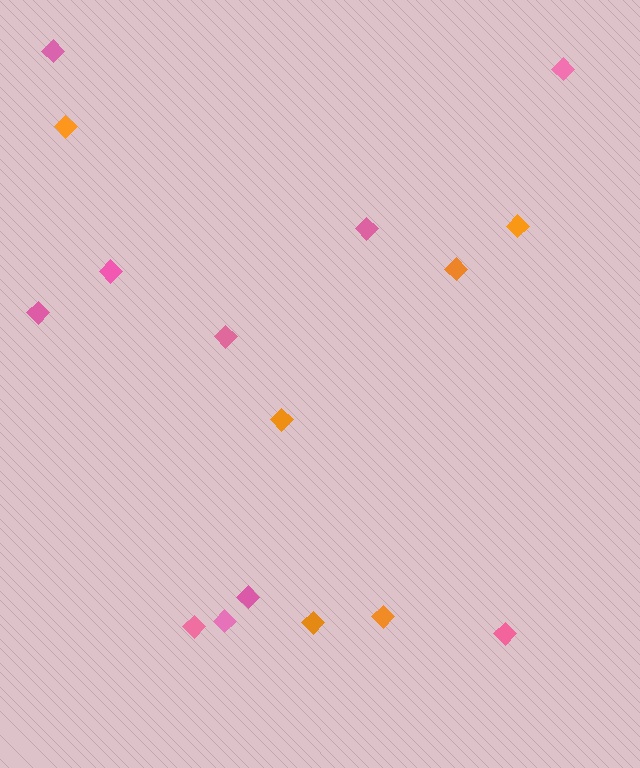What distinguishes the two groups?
There are 2 groups: one group of orange diamonds (6) and one group of pink diamonds (10).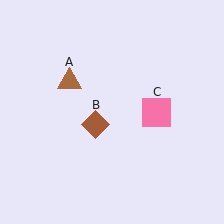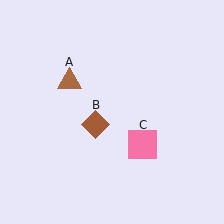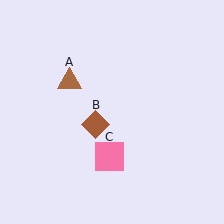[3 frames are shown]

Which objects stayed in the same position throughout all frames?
Brown triangle (object A) and brown diamond (object B) remained stationary.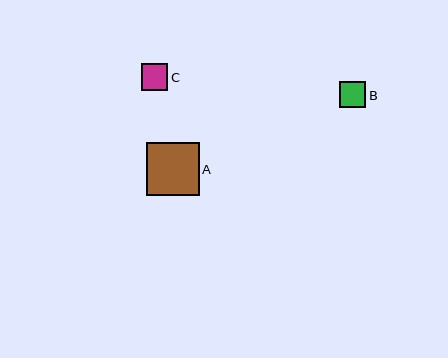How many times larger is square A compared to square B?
Square A is approximately 2.0 times the size of square B.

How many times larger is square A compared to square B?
Square A is approximately 2.0 times the size of square B.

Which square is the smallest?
Square C is the smallest with a size of approximately 26 pixels.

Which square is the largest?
Square A is the largest with a size of approximately 53 pixels.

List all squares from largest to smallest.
From largest to smallest: A, B, C.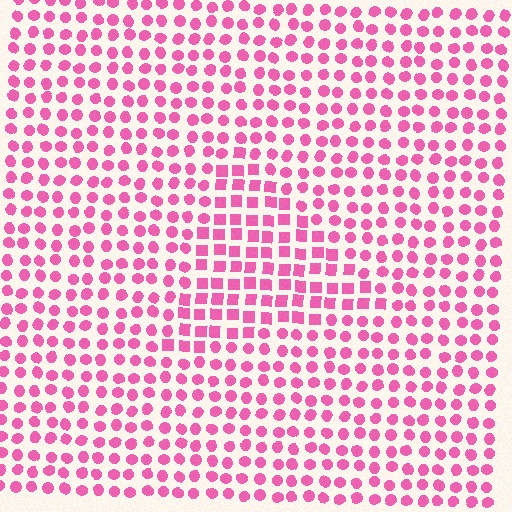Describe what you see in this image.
The image is filled with small pink elements arranged in a uniform grid. A triangle-shaped region contains squares, while the surrounding area contains circles. The boundary is defined purely by the change in element shape.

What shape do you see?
I see a triangle.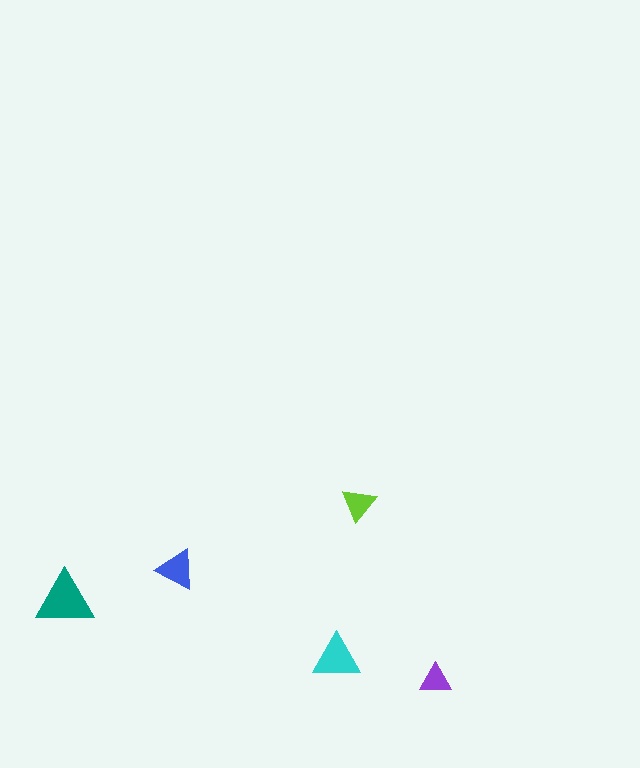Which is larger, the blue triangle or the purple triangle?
The blue one.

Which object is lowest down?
The purple triangle is bottommost.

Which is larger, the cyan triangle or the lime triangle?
The cyan one.